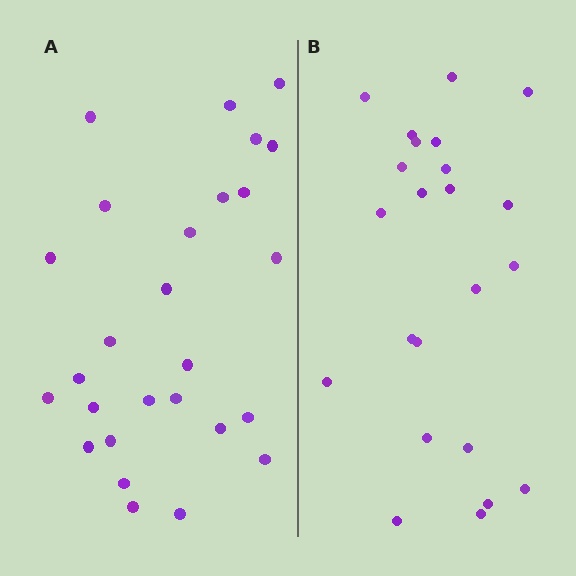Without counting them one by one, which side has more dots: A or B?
Region A (the left region) has more dots.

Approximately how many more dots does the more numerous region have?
Region A has about 4 more dots than region B.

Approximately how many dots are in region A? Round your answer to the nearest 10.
About 30 dots. (The exact count is 27, which rounds to 30.)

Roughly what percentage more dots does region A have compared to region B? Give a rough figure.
About 15% more.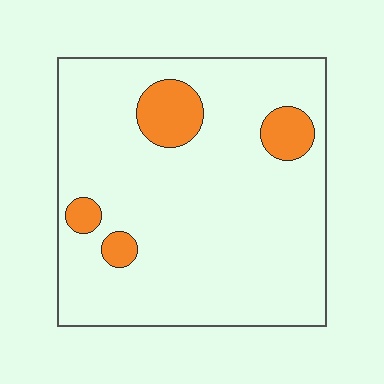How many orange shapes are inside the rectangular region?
4.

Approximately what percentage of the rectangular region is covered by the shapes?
Approximately 10%.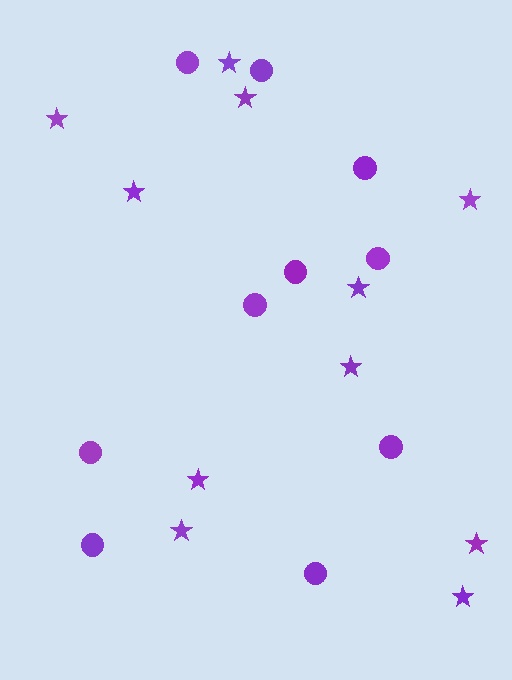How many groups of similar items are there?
There are 2 groups: one group of stars (11) and one group of circles (10).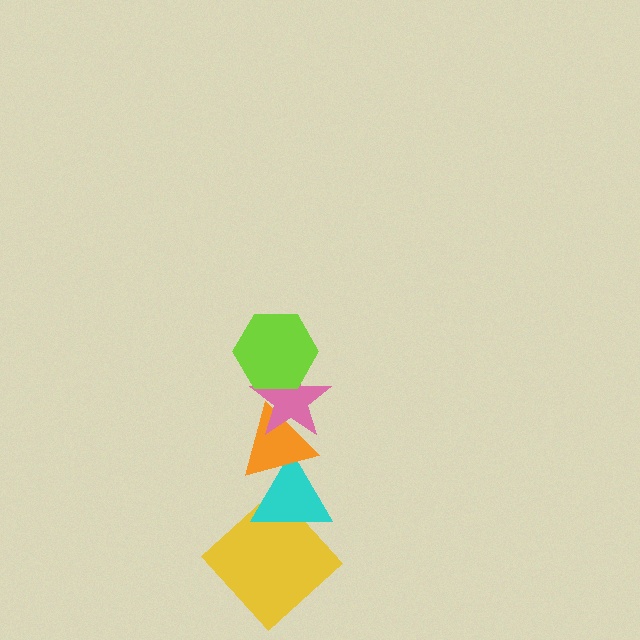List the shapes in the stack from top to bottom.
From top to bottom: the lime hexagon, the pink star, the orange triangle, the cyan triangle, the yellow diamond.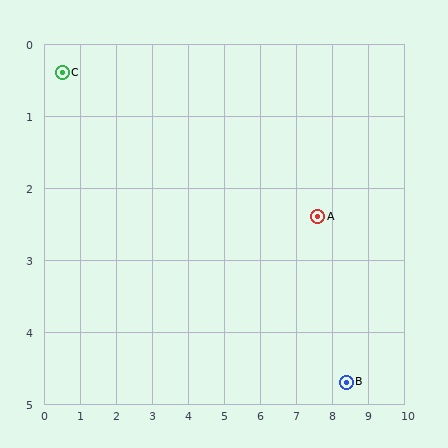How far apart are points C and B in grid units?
Points C and B are about 9.0 grid units apart.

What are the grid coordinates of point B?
Point B is at approximately (8.4, 4.7).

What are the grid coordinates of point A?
Point A is at approximately (7.6, 2.4).